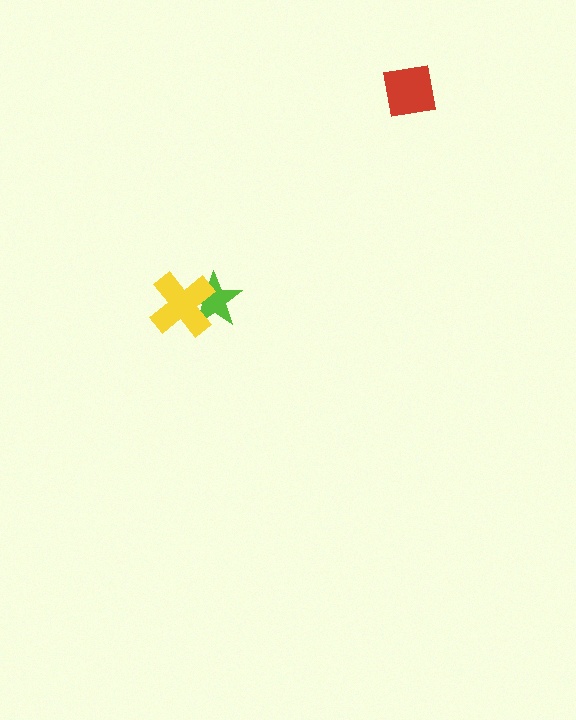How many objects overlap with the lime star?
1 object overlaps with the lime star.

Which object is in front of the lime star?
The yellow cross is in front of the lime star.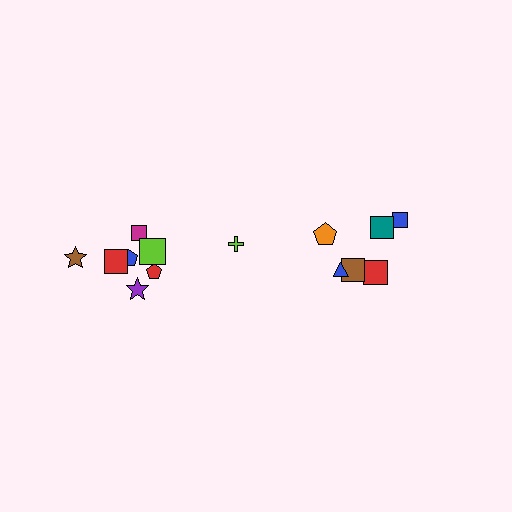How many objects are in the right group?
There are 6 objects.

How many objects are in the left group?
There are 8 objects.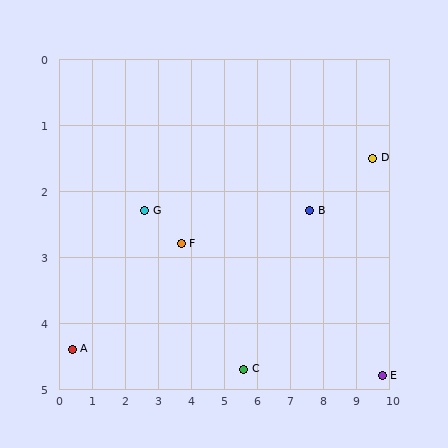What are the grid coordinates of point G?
Point G is at approximately (2.6, 2.3).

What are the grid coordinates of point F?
Point F is at approximately (3.7, 2.8).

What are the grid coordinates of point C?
Point C is at approximately (5.6, 4.7).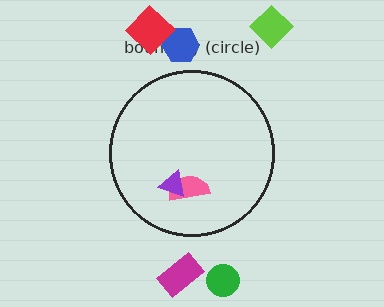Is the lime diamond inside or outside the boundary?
Outside.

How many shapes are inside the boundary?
2 inside, 5 outside.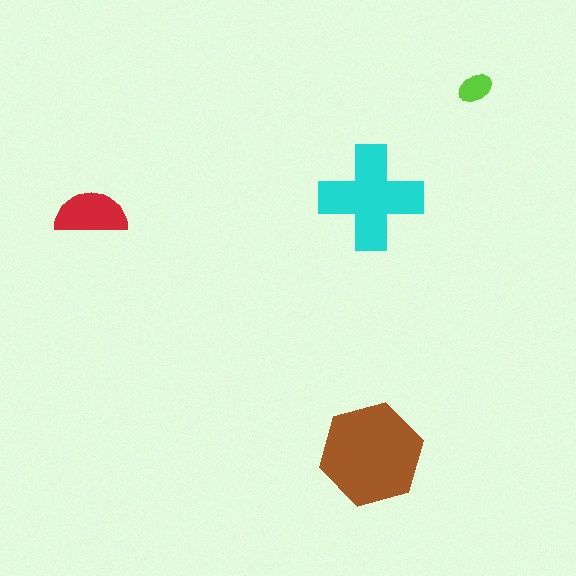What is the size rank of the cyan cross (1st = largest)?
2nd.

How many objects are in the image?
There are 4 objects in the image.